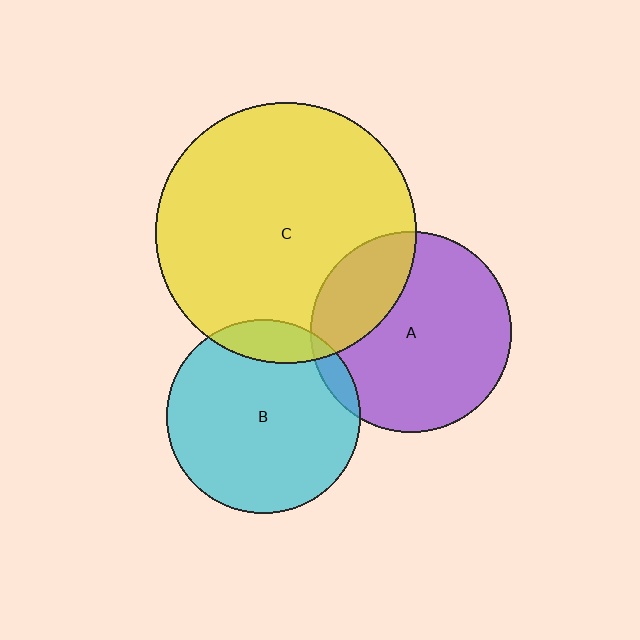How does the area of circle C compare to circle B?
Approximately 1.8 times.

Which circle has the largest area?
Circle C (yellow).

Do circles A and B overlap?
Yes.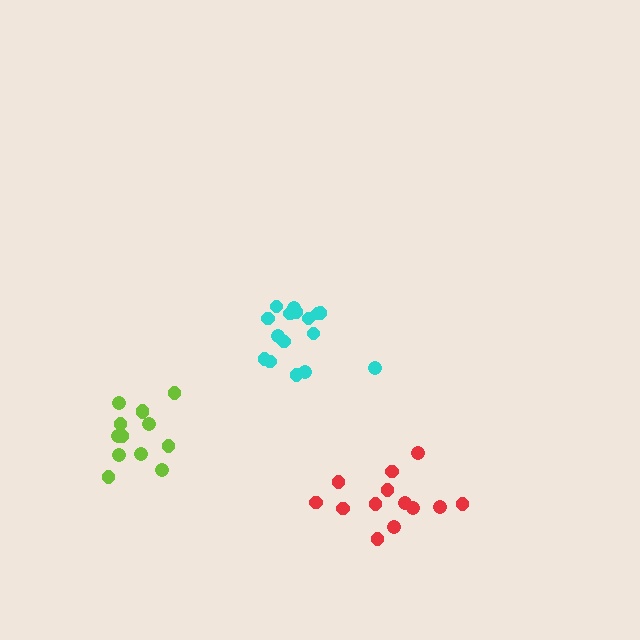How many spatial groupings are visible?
There are 3 spatial groupings.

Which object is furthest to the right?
The red cluster is rightmost.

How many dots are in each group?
Group 1: 13 dots, Group 2: 16 dots, Group 3: 13 dots (42 total).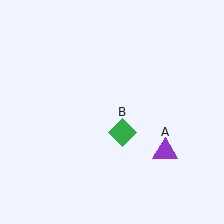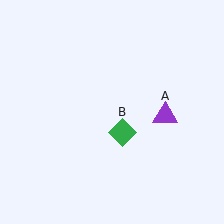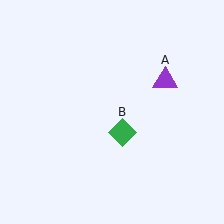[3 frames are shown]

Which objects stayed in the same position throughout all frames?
Green diamond (object B) remained stationary.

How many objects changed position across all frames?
1 object changed position: purple triangle (object A).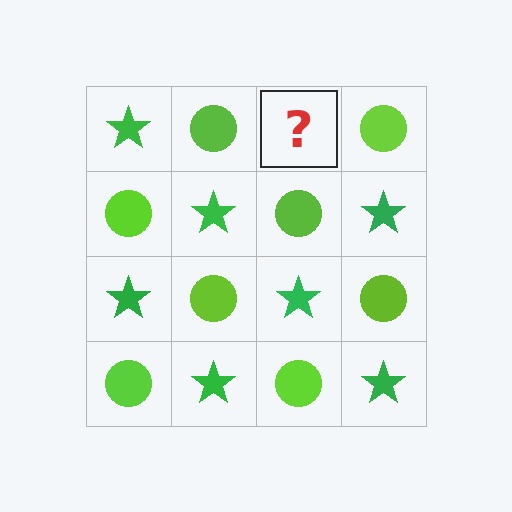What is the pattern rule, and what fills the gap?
The rule is that it alternates green star and lime circle in a checkerboard pattern. The gap should be filled with a green star.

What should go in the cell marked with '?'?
The missing cell should contain a green star.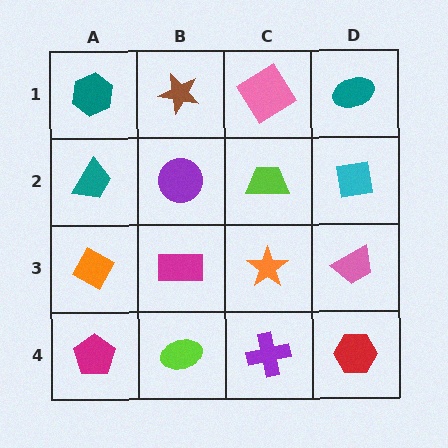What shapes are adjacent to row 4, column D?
A pink trapezoid (row 3, column D), a purple cross (row 4, column C).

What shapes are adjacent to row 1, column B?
A purple circle (row 2, column B), a teal hexagon (row 1, column A), a pink diamond (row 1, column C).